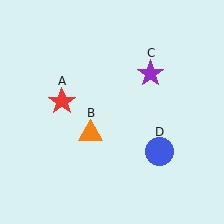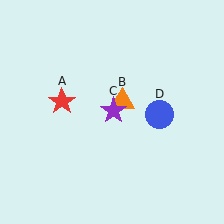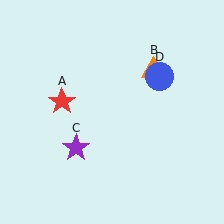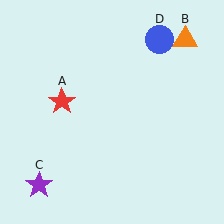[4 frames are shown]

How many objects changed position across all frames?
3 objects changed position: orange triangle (object B), purple star (object C), blue circle (object D).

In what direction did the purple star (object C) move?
The purple star (object C) moved down and to the left.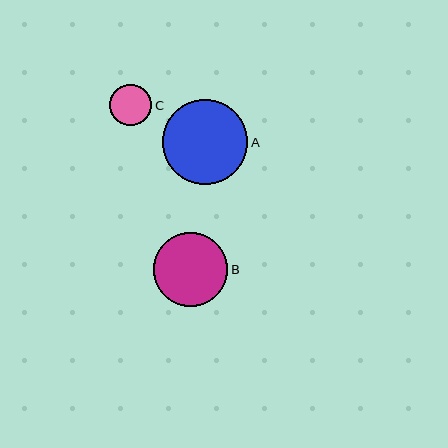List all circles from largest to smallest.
From largest to smallest: A, B, C.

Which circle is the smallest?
Circle C is the smallest with a size of approximately 42 pixels.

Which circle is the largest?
Circle A is the largest with a size of approximately 86 pixels.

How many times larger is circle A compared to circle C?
Circle A is approximately 2.0 times the size of circle C.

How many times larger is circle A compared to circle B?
Circle A is approximately 1.1 times the size of circle B.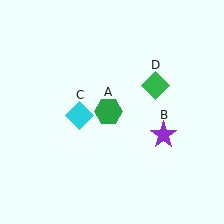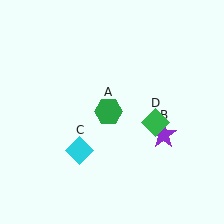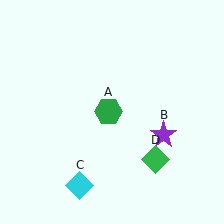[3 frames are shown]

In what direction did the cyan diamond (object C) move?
The cyan diamond (object C) moved down.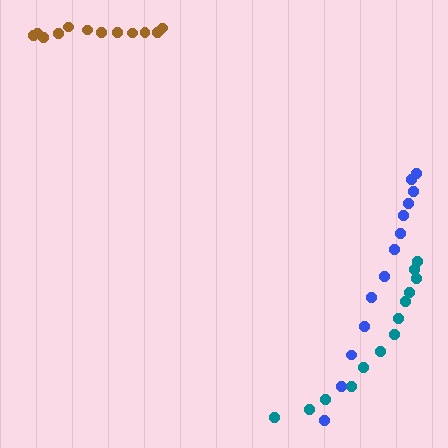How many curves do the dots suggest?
There are 3 distinct paths.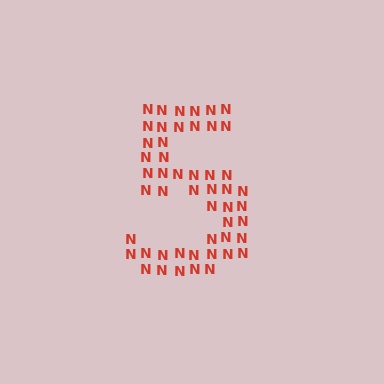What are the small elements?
The small elements are letter N's.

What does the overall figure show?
The overall figure shows the digit 5.